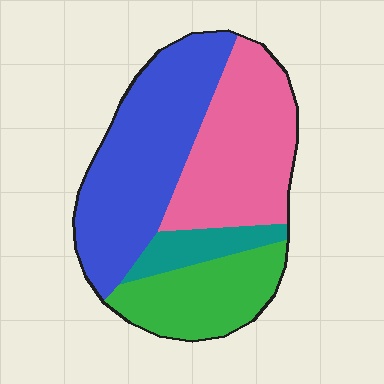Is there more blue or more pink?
Blue.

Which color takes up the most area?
Blue, at roughly 40%.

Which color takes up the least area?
Teal, at roughly 10%.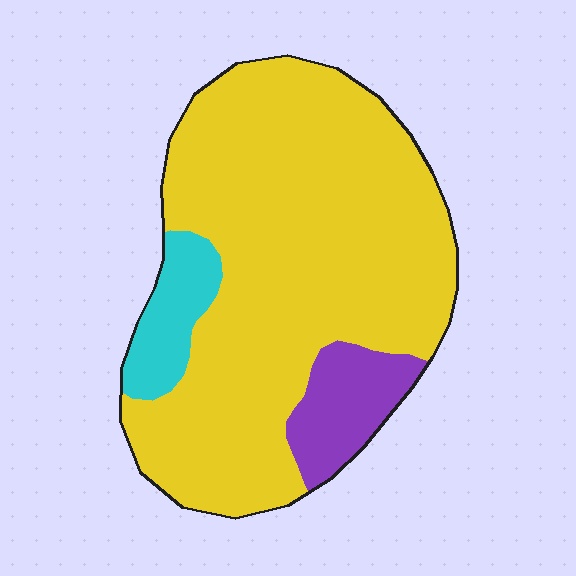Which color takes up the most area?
Yellow, at roughly 80%.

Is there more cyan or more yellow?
Yellow.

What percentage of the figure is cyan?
Cyan covers 9% of the figure.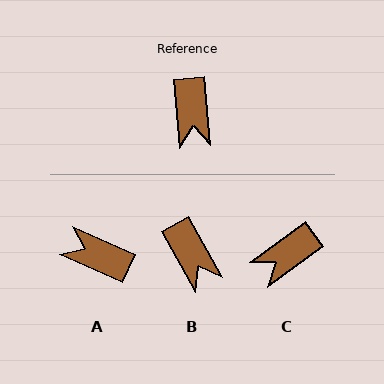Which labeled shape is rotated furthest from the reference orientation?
A, about 120 degrees away.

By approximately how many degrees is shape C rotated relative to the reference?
Approximately 60 degrees clockwise.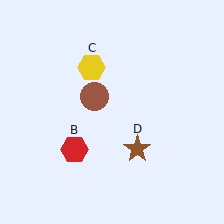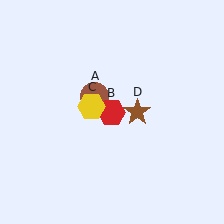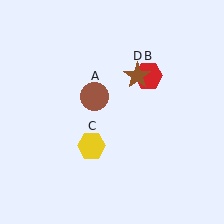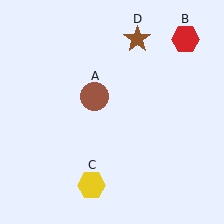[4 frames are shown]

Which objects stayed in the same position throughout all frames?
Brown circle (object A) remained stationary.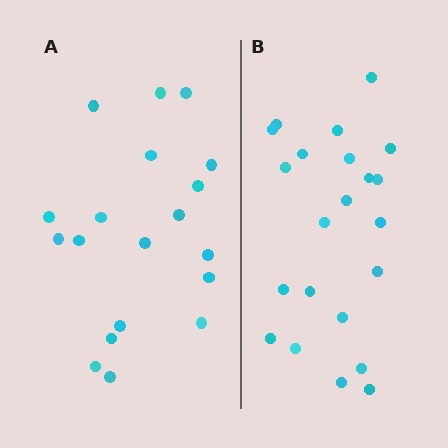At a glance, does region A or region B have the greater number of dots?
Region B (the right region) has more dots.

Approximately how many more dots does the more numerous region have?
Region B has just a few more — roughly 2 or 3 more dots than region A.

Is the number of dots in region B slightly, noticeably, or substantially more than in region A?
Region B has only slightly more — the two regions are fairly close. The ratio is roughly 1.2 to 1.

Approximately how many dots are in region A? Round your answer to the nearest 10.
About 20 dots. (The exact count is 19, which rounds to 20.)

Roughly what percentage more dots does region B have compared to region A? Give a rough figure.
About 15% more.